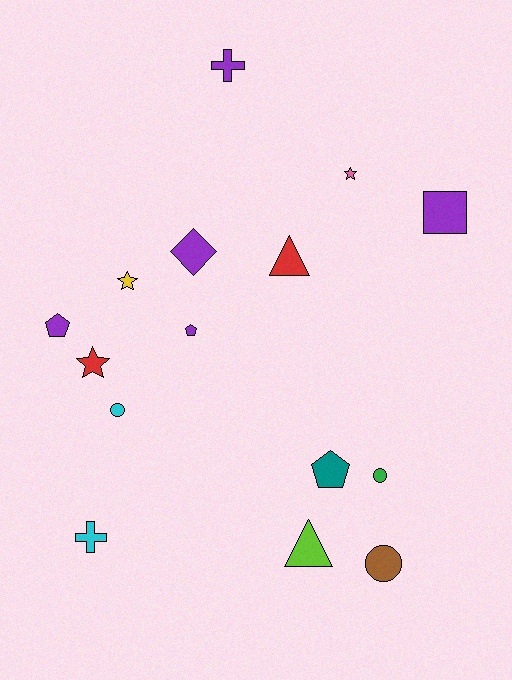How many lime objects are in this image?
There is 1 lime object.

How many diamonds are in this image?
There is 1 diamond.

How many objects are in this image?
There are 15 objects.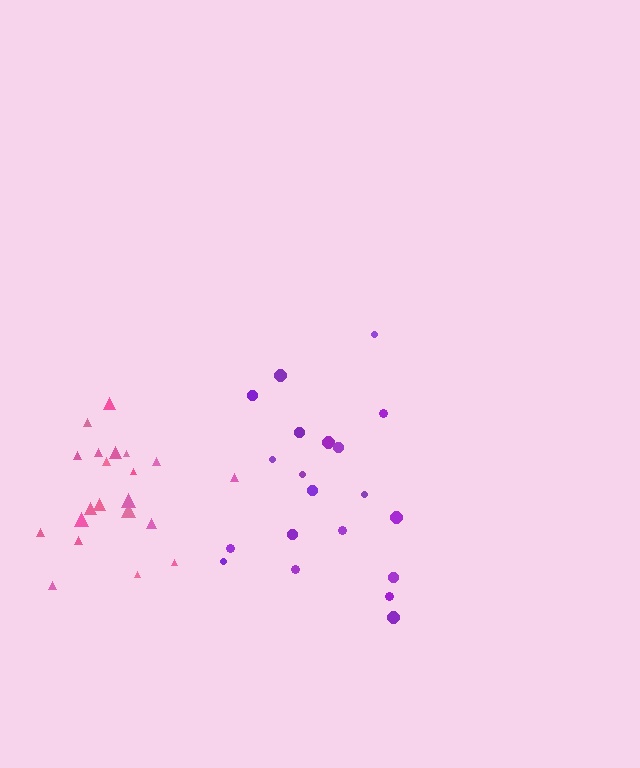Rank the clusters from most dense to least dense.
pink, purple.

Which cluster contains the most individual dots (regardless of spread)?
Pink (21).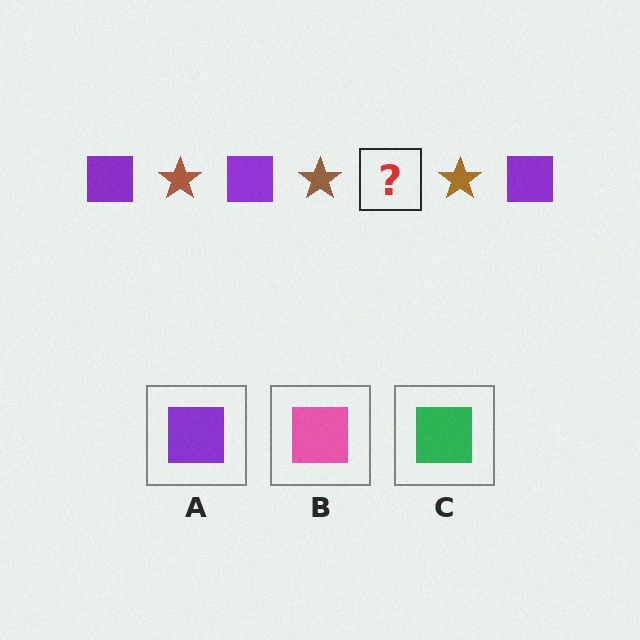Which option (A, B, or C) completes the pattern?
A.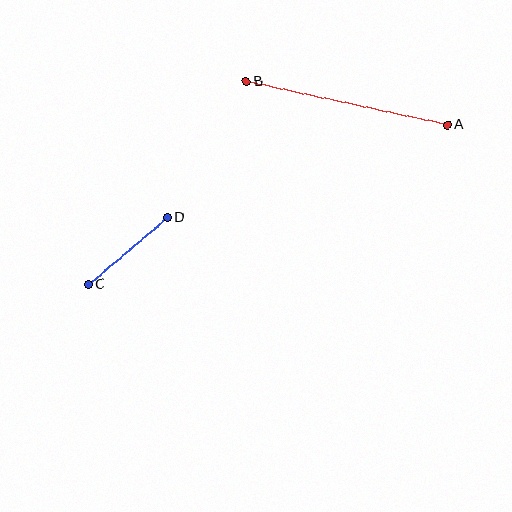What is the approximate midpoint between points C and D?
The midpoint is at approximately (128, 251) pixels.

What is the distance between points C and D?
The distance is approximately 103 pixels.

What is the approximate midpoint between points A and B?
The midpoint is at approximately (347, 103) pixels.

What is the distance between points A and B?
The distance is approximately 206 pixels.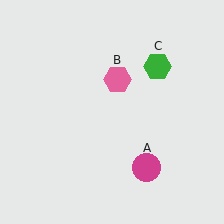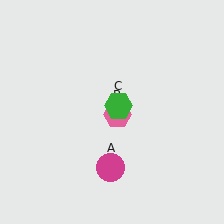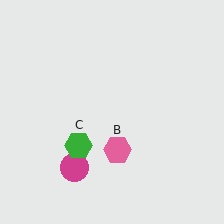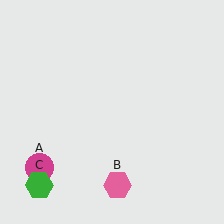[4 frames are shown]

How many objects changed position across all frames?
3 objects changed position: magenta circle (object A), pink hexagon (object B), green hexagon (object C).